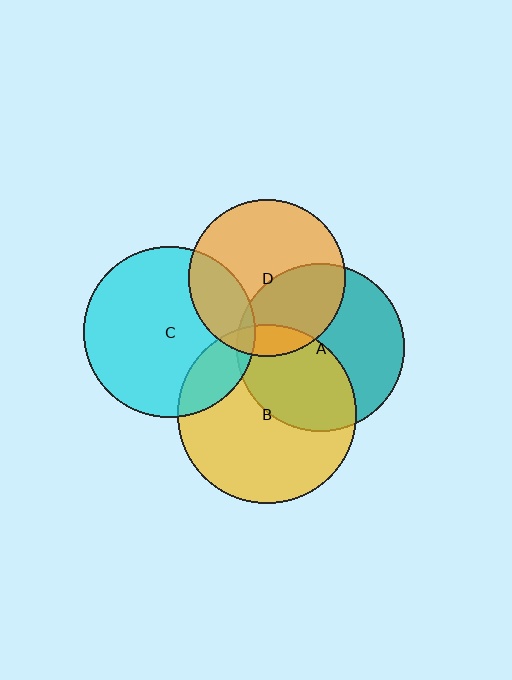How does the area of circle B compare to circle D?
Approximately 1.3 times.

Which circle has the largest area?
Circle B (yellow).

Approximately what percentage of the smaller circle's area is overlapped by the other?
Approximately 10%.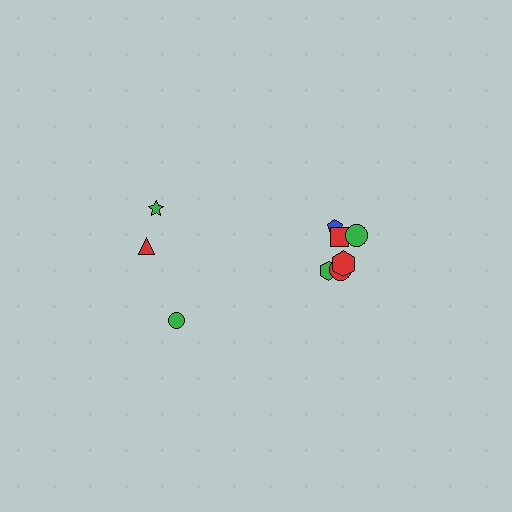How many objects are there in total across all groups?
There are 9 objects.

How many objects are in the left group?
There are 3 objects.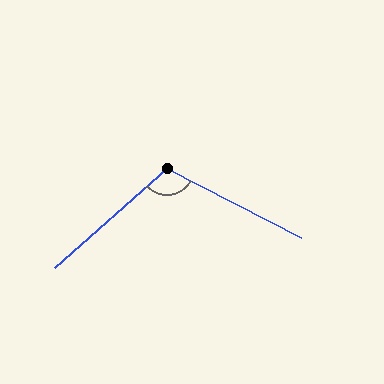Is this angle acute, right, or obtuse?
It is obtuse.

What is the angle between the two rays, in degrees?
Approximately 111 degrees.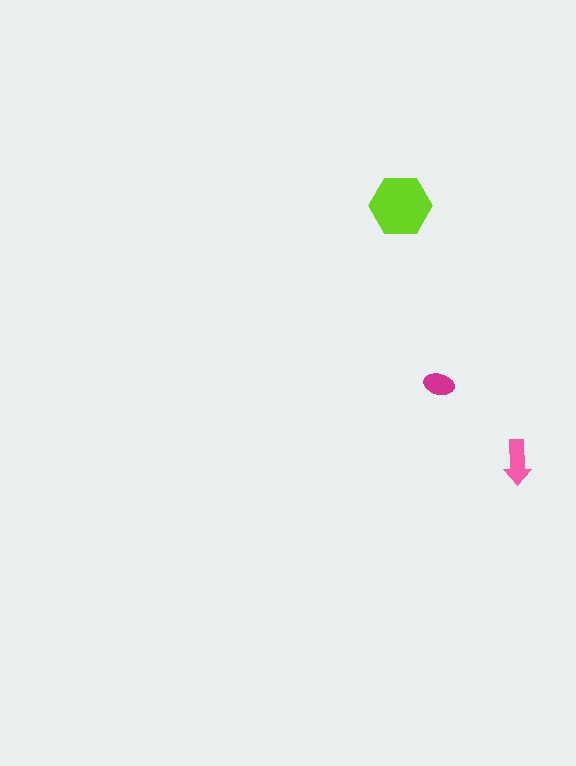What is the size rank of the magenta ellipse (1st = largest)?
3rd.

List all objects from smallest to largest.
The magenta ellipse, the pink arrow, the lime hexagon.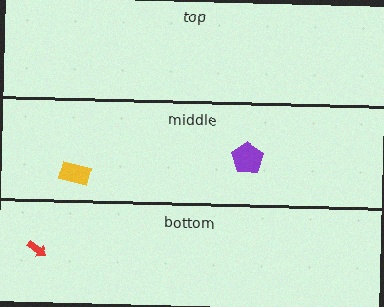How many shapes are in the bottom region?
1.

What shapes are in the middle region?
The purple pentagon, the yellow rectangle.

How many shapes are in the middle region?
2.